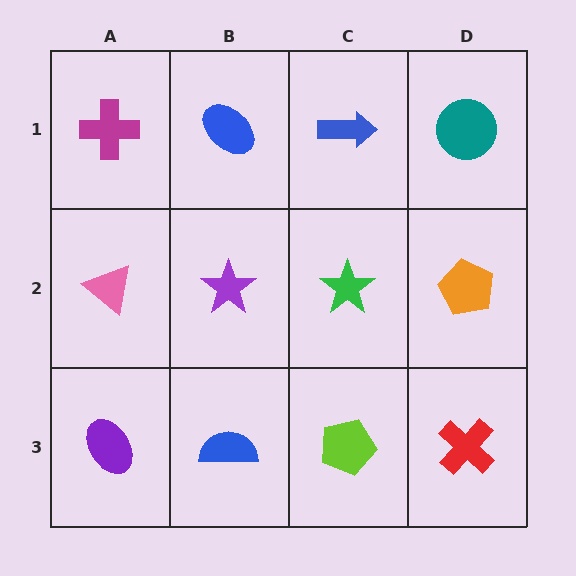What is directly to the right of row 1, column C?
A teal circle.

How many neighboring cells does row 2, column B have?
4.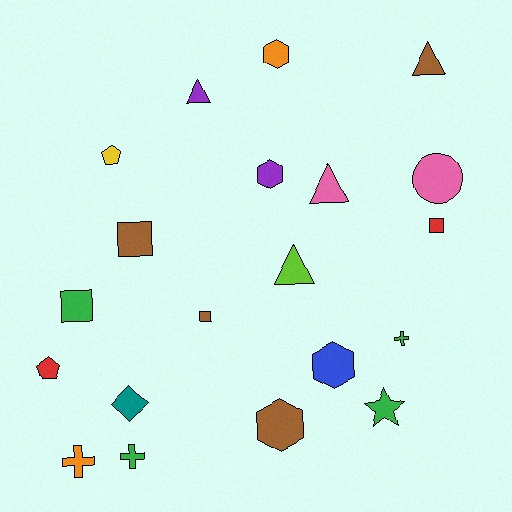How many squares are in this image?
There are 4 squares.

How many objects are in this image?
There are 20 objects.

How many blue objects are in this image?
There is 1 blue object.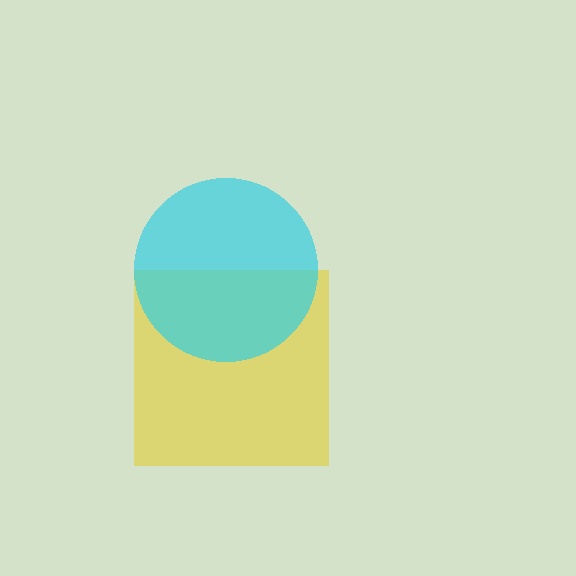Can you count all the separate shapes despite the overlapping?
Yes, there are 2 separate shapes.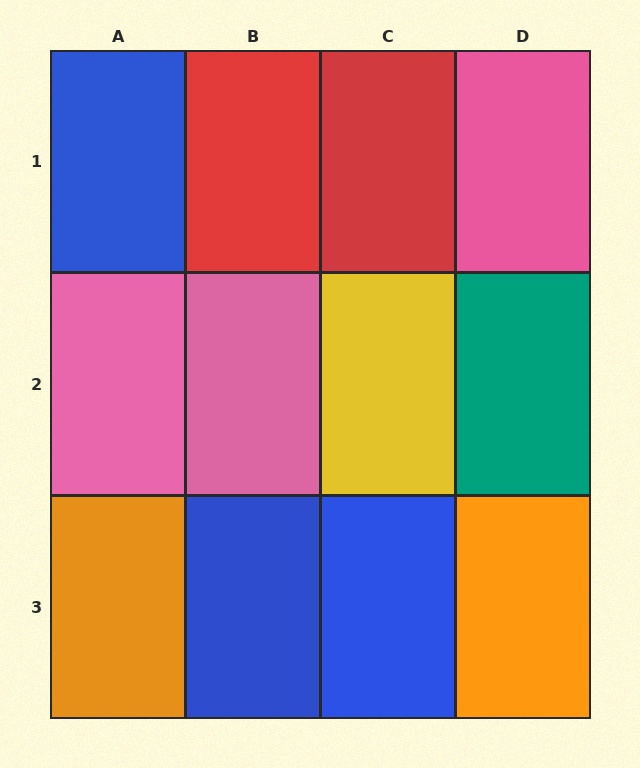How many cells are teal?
1 cell is teal.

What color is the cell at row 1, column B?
Red.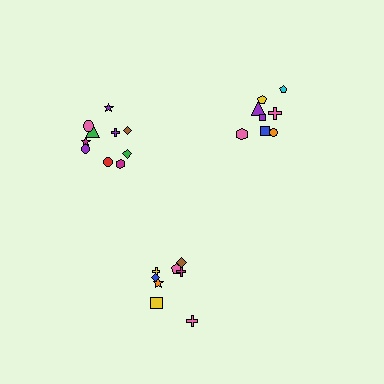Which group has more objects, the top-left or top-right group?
The top-left group.